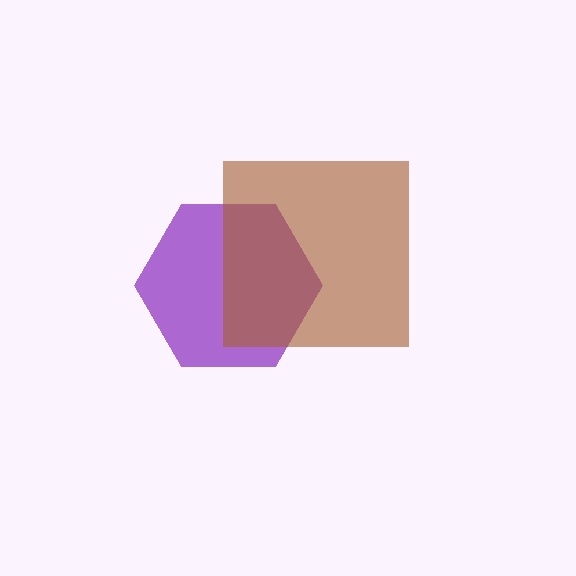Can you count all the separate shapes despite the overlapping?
Yes, there are 2 separate shapes.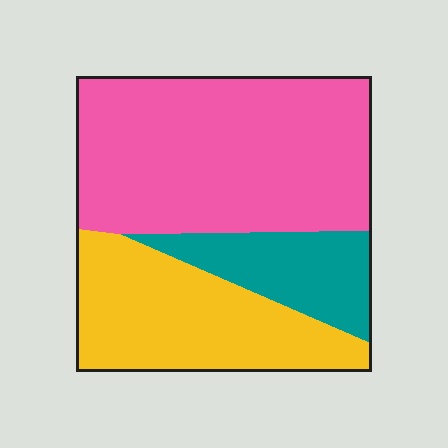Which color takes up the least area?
Teal, at roughly 15%.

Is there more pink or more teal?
Pink.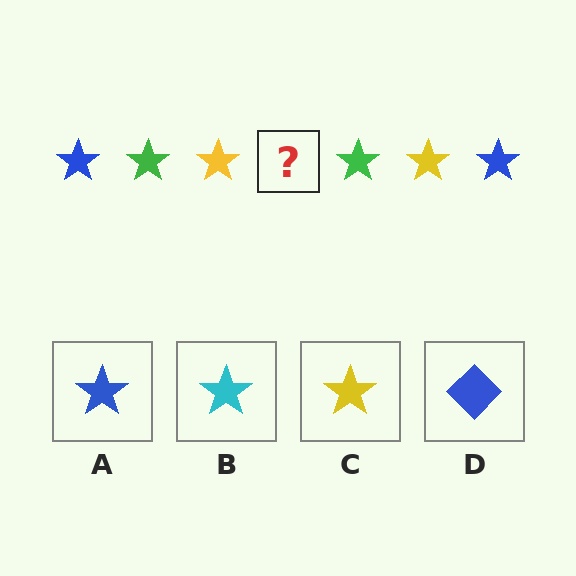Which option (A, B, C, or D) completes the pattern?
A.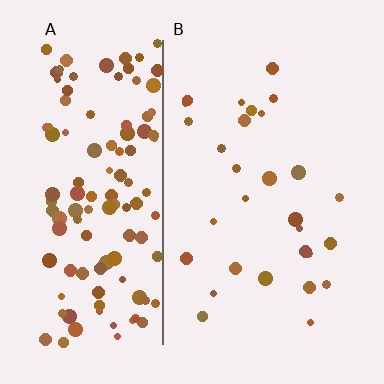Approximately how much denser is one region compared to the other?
Approximately 4.3× — region A over region B.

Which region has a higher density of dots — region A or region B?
A (the left).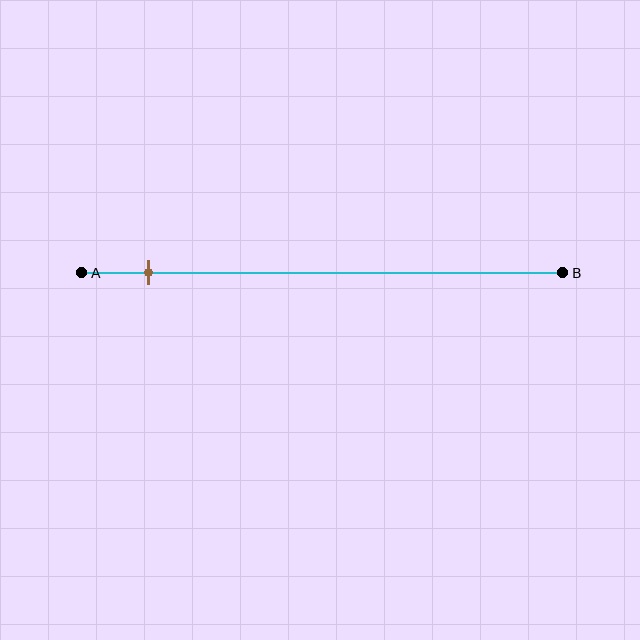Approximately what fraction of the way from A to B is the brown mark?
The brown mark is approximately 15% of the way from A to B.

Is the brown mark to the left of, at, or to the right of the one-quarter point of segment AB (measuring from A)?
The brown mark is to the left of the one-quarter point of segment AB.